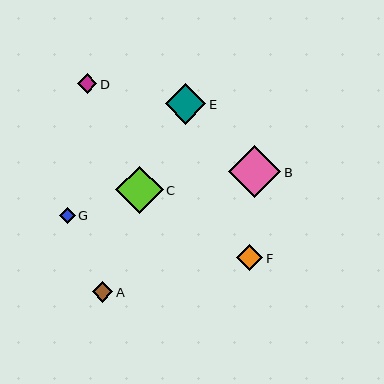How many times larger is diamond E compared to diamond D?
Diamond E is approximately 2.1 times the size of diamond D.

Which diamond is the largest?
Diamond B is the largest with a size of approximately 52 pixels.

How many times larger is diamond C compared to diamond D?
Diamond C is approximately 2.5 times the size of diamond D.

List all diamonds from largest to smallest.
From largest to smallest: B, C, E, F, A, D, G.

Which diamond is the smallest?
Diamond G is the smallest with a size of approximately 16 pixels.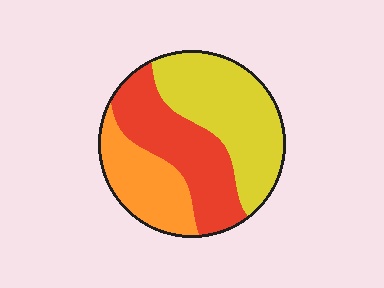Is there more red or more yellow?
Yellow.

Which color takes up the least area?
Orange, at roughly 25%.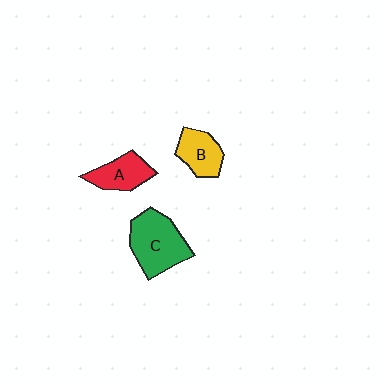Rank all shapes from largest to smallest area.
From largest to smallest: C (green), A (red), B (yellow).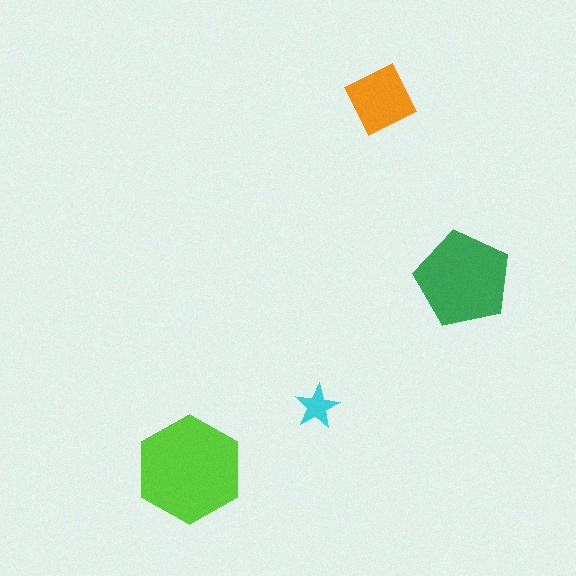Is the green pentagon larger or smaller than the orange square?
Larger.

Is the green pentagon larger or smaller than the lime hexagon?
Smaller.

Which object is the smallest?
The cyan star.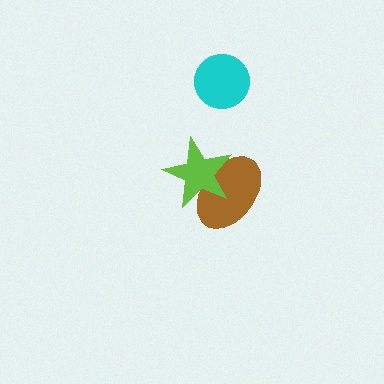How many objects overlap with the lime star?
1 object overlaps with the lime star.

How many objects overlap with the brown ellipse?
1 object overlaps with the brown ellipse.